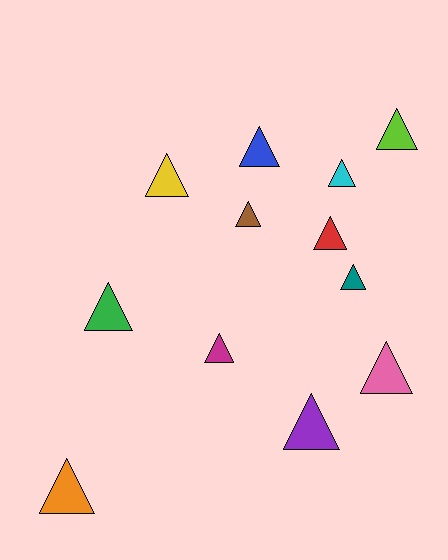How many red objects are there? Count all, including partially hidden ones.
There is 1 red object.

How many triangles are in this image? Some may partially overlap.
There are 12 triangles.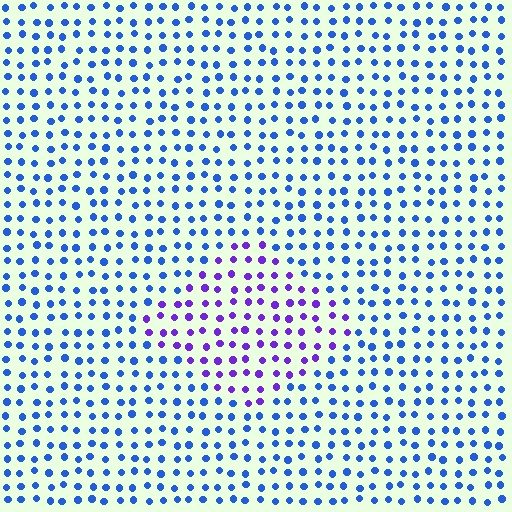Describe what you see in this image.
The image is filled with small blue elements in a uniform arrangement. A diamond-shaped region is visible where the elements are tinted to a slightly different hue, forming a subtle color boundary.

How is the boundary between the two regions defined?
The boundary is defined purely by a slight shift in hue (about 45 degrees). Spacing, size, and orientation are identical on both sides.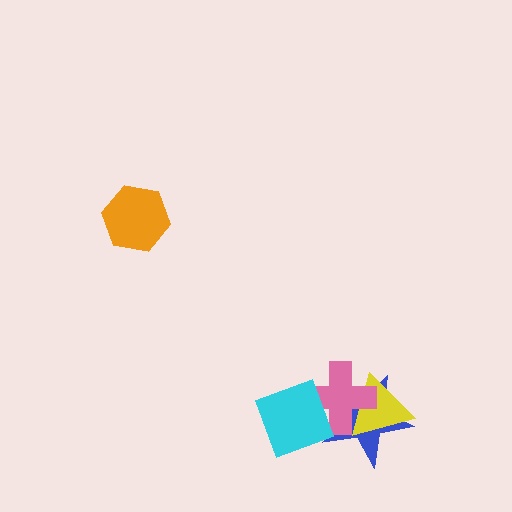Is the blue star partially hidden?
Yes, it is partially covered by another shape.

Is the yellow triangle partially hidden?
Yes, it is partially covered by another shape.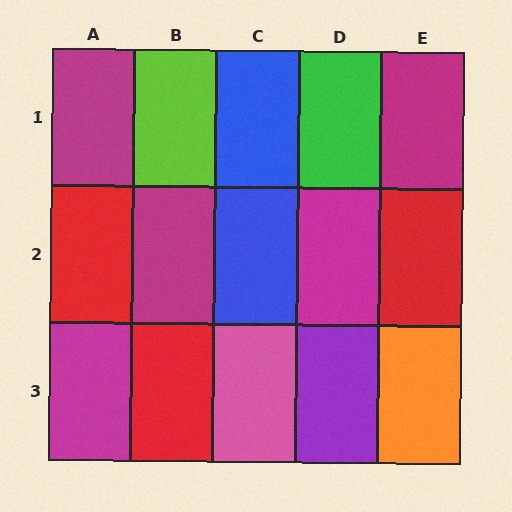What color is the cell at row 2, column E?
Red.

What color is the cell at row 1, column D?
Green.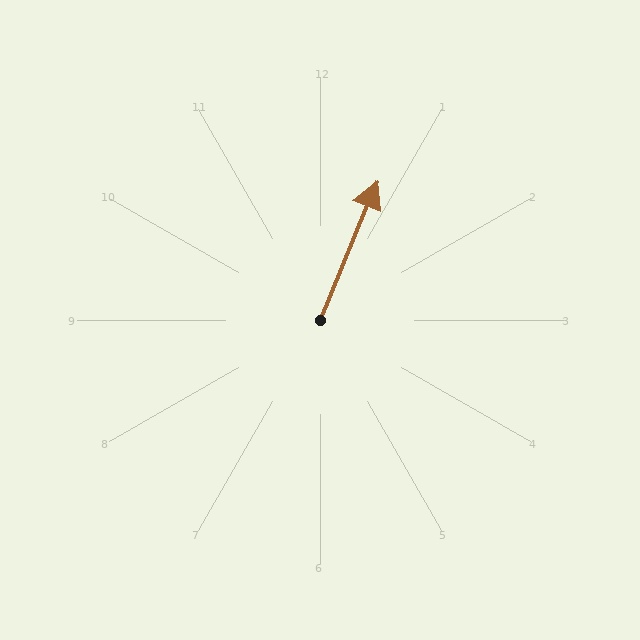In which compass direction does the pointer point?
North.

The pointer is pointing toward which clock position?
Roughly 1 o'clock.